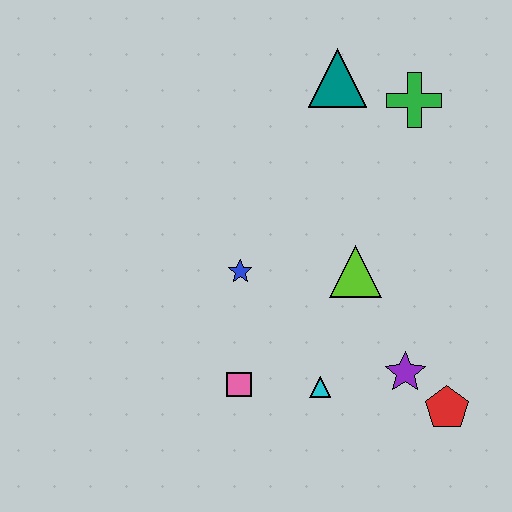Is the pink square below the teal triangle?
Yes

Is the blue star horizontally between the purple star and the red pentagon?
No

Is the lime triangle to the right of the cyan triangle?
Yes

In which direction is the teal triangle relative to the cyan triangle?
The teal triangle is above the cyan triangle.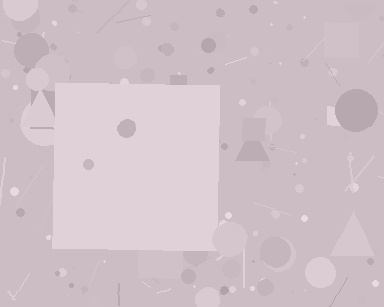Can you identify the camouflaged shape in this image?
The camouflaged shape is a square.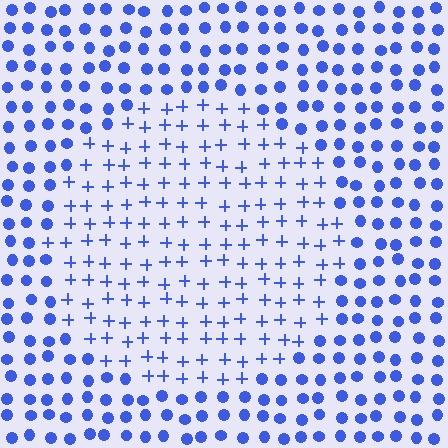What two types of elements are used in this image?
The image uses plus signs inside the circle region and circles outside it.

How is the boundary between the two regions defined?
The boundary is defined by a change in element shape: plus signs inside vs. circles outside. All elements share the same color and spacing.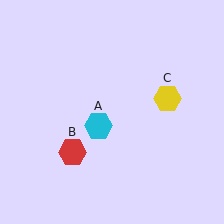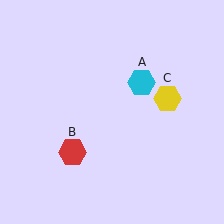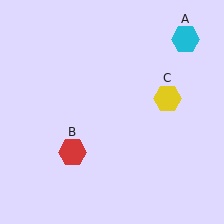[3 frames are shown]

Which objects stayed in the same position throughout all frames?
Red hexagon (object B) and yellow hexagon (object C) remained stationary.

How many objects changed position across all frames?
1 object changed position: cyan hexagon (object A).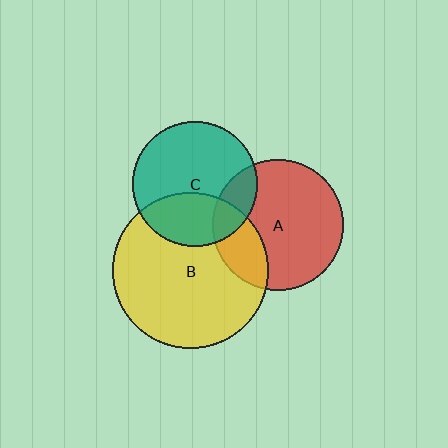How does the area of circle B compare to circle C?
Approximately 1.6 times.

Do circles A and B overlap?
Yes.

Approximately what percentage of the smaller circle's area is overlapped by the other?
Approximately 25%.